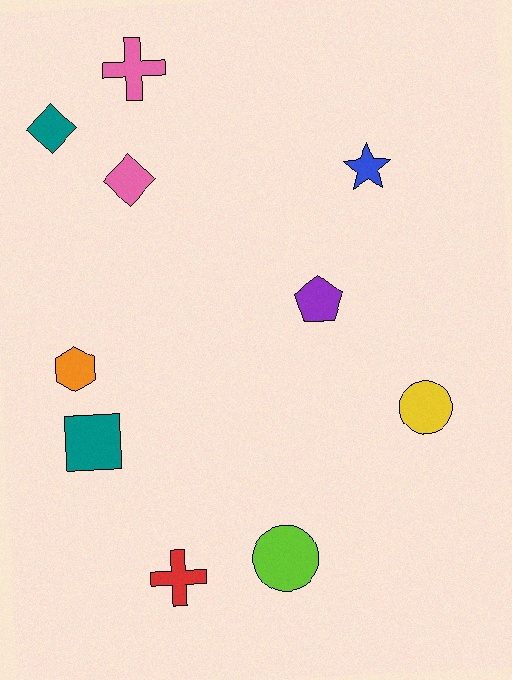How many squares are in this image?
There is 1 square.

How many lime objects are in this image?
There is 1 lime object.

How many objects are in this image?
There are 10 objects.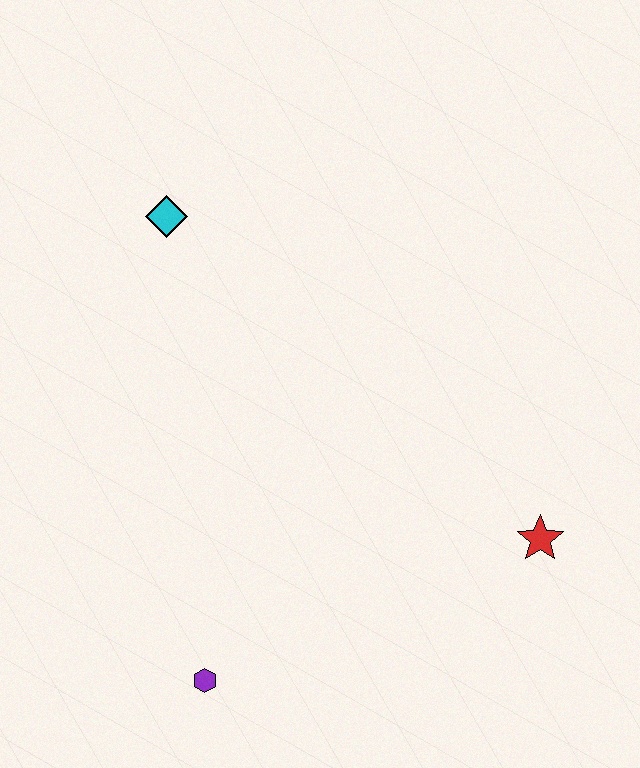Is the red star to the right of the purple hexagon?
Yes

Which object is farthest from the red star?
The cyan diamond is farthest from the red star.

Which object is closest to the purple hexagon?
The red star is closest to the purple hexagon.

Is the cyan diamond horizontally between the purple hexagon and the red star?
No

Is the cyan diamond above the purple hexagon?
Yes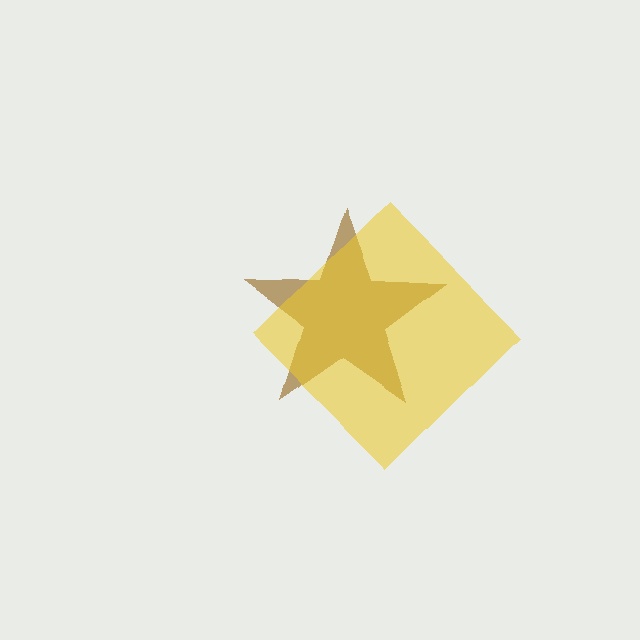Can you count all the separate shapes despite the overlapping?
Yes, there are 2 separate shapes.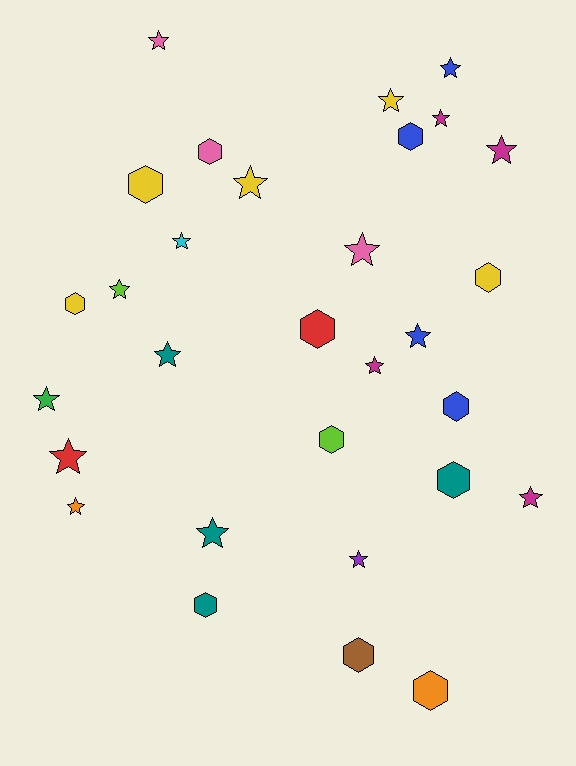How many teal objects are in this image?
There are 4 teal objects.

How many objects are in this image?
There are 30 objects.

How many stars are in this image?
There are 18 stars.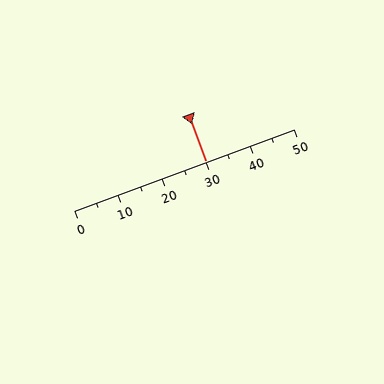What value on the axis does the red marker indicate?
The marker indicates approximately 30.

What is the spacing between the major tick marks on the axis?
The major ticks are spaced 10 apart.